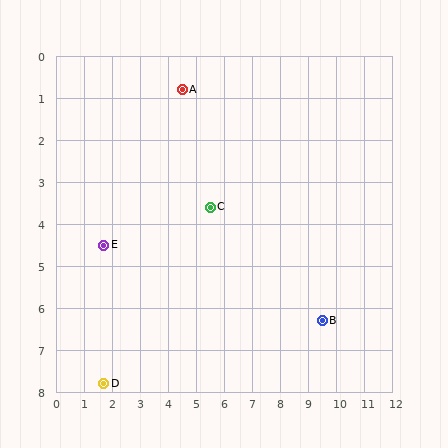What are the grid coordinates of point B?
Point B is at approximately (9.5, 6.3).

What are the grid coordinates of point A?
Point A is at approximately (4.5, 0.8).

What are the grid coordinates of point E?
Point E is at approximately (1.7, 4.5).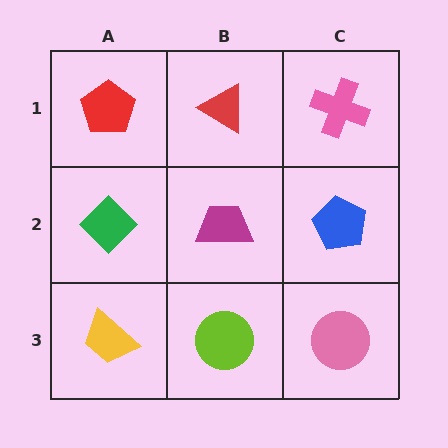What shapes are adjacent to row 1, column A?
A green diamond (row 2, column A), a red triangle (row 1, column B).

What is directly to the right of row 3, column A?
A lime circle.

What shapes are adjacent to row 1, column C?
A blue pentagon (row 2, column C), a red triangle (row 1, column B).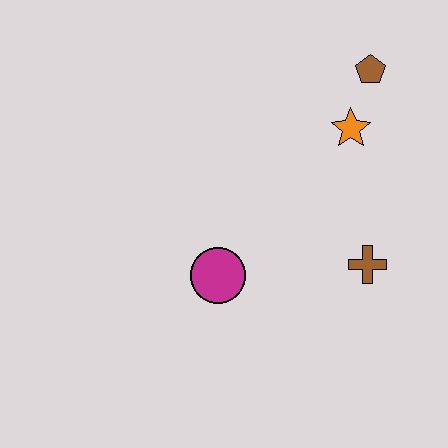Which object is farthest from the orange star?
The magenta circle is farthest from the orange star.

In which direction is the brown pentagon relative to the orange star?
The brown pentagon is above the orange star.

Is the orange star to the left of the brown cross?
Yes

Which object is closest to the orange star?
The brown pentagon is closest to the orange star.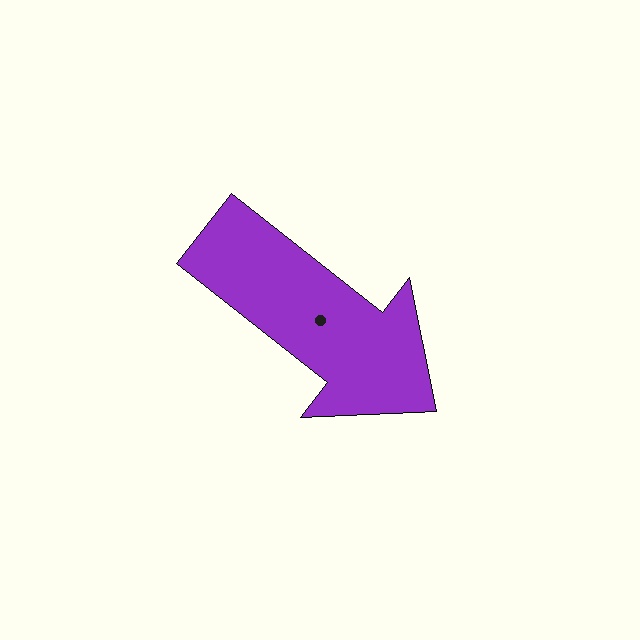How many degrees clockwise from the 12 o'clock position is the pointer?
Approximately 128 degrees.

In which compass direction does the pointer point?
Southeast.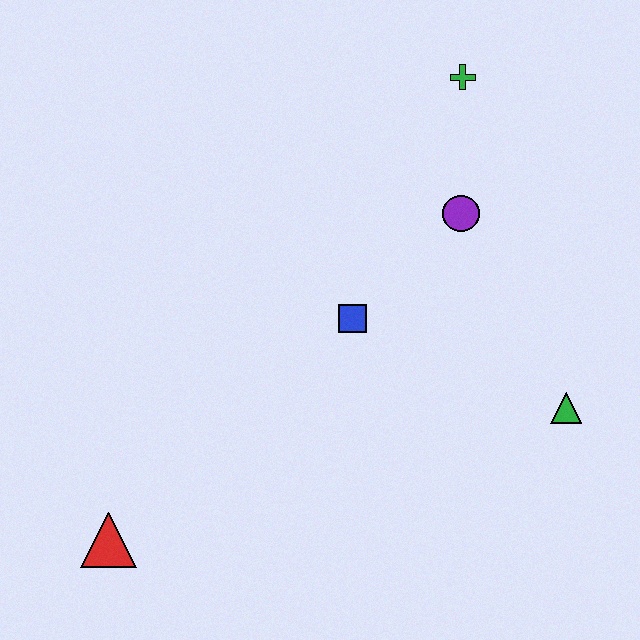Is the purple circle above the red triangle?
Yes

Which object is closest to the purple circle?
The green cross is closest to the purple circle.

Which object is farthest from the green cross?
The red triangle is farthest from the green cross.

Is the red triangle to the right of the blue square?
No